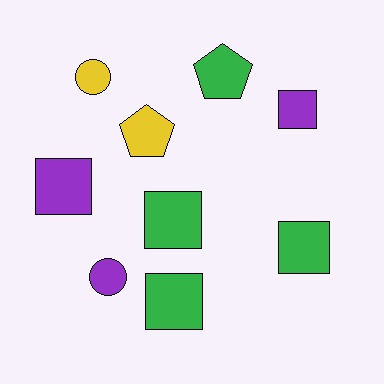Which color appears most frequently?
Green, with 4 objects.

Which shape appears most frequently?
Square, with 5 objects.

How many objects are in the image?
There are 9 objects.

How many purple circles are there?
There is 1 purple circle.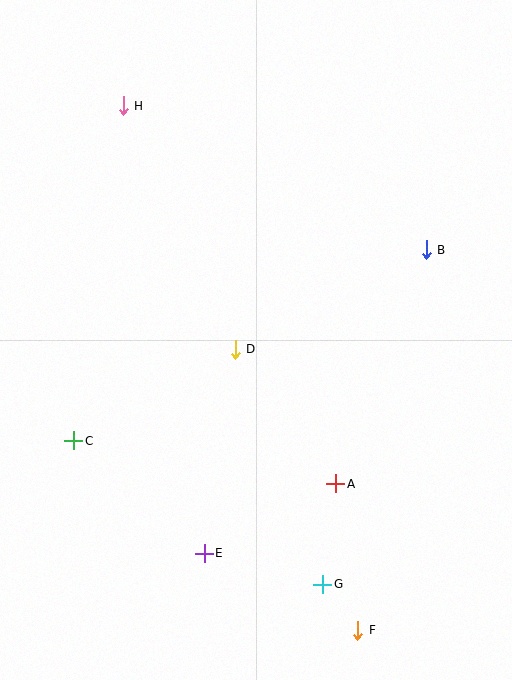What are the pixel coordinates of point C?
Point C is at (74, 441).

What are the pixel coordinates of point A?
Point A is at (336, 484).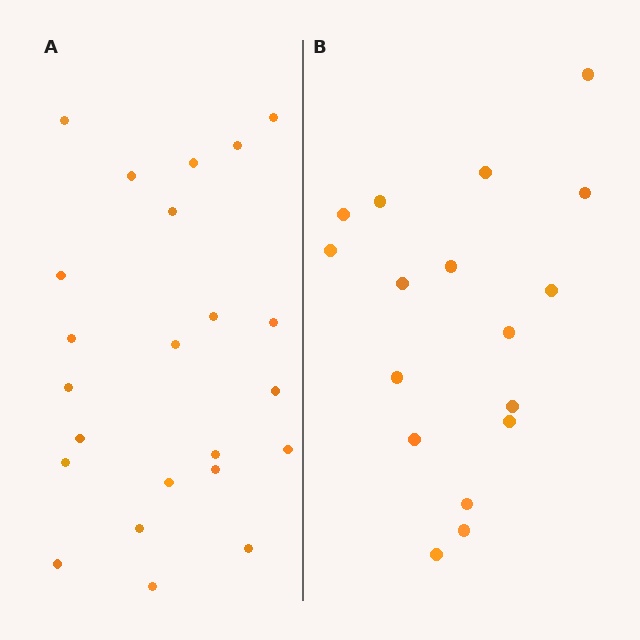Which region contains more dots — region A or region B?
Region A (the left region) has more dots.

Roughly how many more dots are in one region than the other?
Region A has about 6 more dots than region B.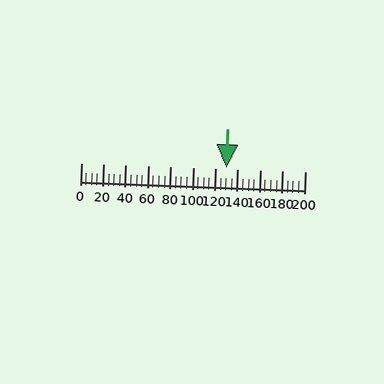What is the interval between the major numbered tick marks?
The major tick marks are spaced 20 units apart.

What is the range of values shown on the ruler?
The ruler shows values from 0 to 200.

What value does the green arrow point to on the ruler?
The green arrow points to approximately 130.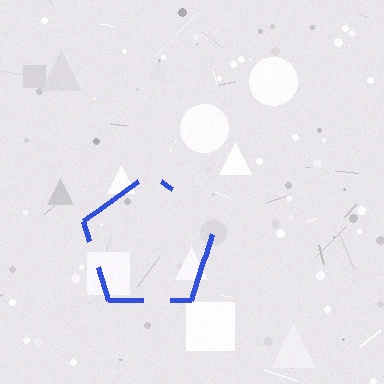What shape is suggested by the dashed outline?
The dashed outline suggests a pentagon.